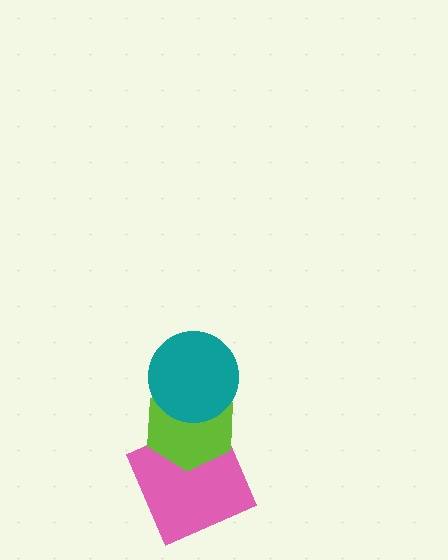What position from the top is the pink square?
The pink square is 3rd from the top.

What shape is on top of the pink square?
The lime hexagon is on top of the pink square.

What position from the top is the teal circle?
The teal circle is 1st from the top.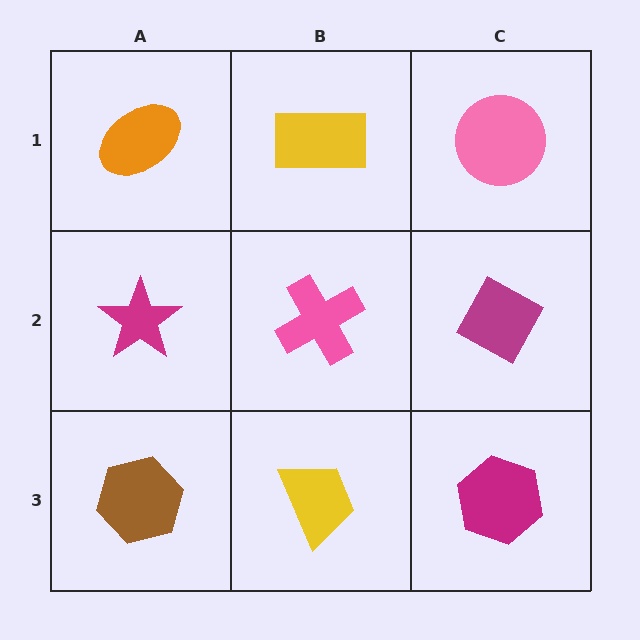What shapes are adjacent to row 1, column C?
A magenta diamond (row 2, column C), a yellow rectangle (row 1, column B).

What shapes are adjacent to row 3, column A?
A magenta star (row 2, column A), a yellow trapezoid (row 3, column B).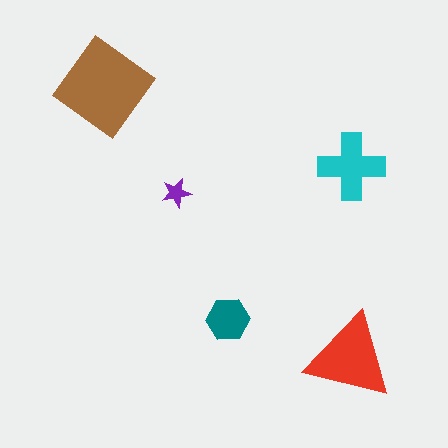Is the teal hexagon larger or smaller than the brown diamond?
Smaller.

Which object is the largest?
The brown diamond.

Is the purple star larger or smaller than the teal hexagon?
Smaller.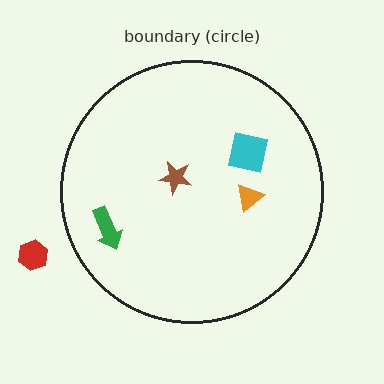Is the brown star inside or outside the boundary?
Inside.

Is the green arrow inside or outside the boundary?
Inside.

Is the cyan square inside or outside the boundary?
Inside.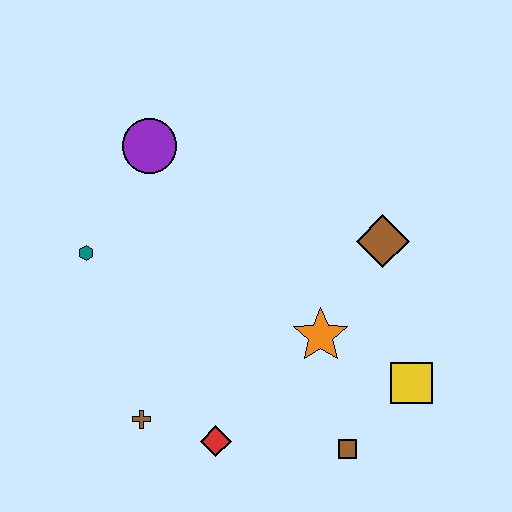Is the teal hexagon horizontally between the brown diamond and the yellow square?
No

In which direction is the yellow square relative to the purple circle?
The yellow square is to the right of the purple circle.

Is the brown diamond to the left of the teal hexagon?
No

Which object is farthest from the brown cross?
The brown diamond is farthest from the brown cross.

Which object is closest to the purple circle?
The teal hexagon is closest to the purple circle.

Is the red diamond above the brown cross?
No